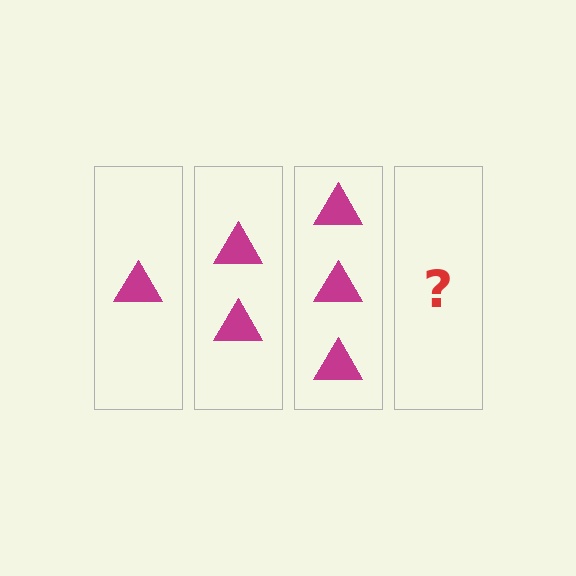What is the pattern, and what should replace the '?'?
The pattern is that each step adds one more triangle. The '?' should be 4 triangles.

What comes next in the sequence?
The next element should be 4 triangles.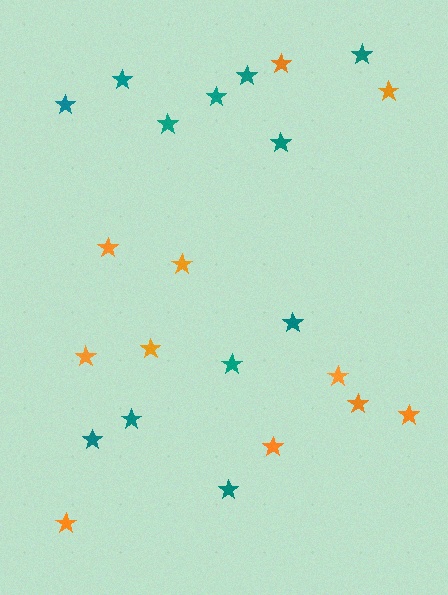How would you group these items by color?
There are 2 groups: one group of orange stars (11) and one group of teal stars (12).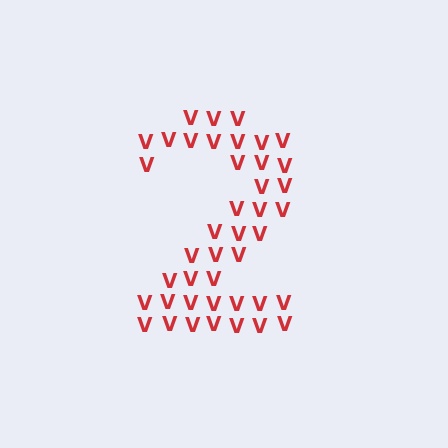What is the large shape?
The large shape is the digit 2.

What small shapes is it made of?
It is made of small letter V's.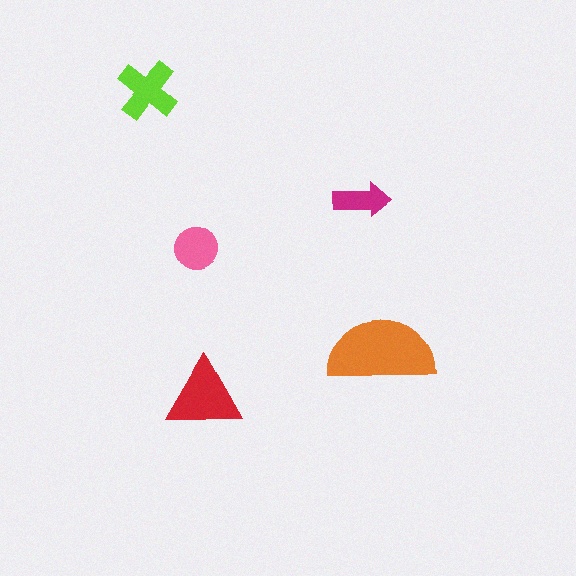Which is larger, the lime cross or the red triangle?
The red triangle.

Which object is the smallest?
The magenta arrow.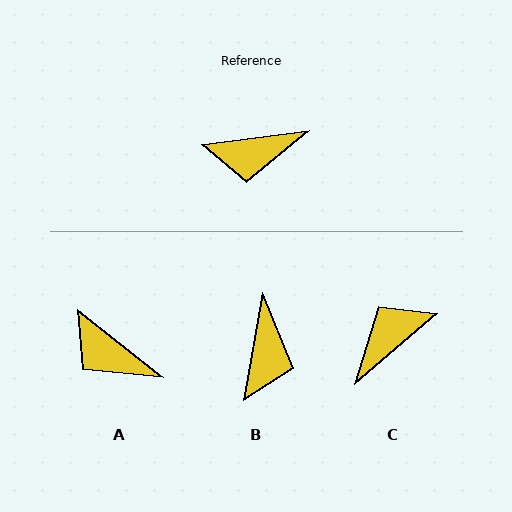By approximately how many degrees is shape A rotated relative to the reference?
Approximately 46 degrees clockwise.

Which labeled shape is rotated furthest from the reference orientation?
C, about 147 degrees away.